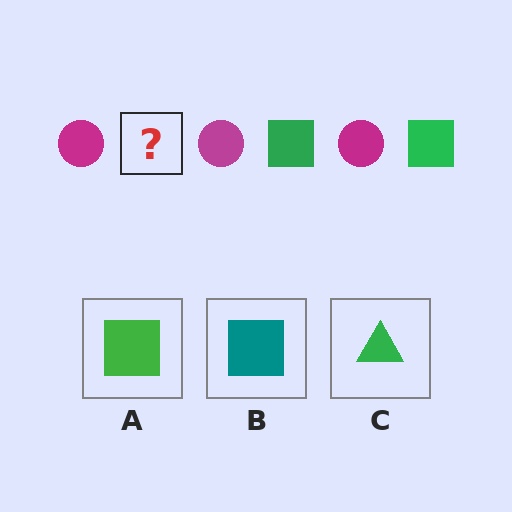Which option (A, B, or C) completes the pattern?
A.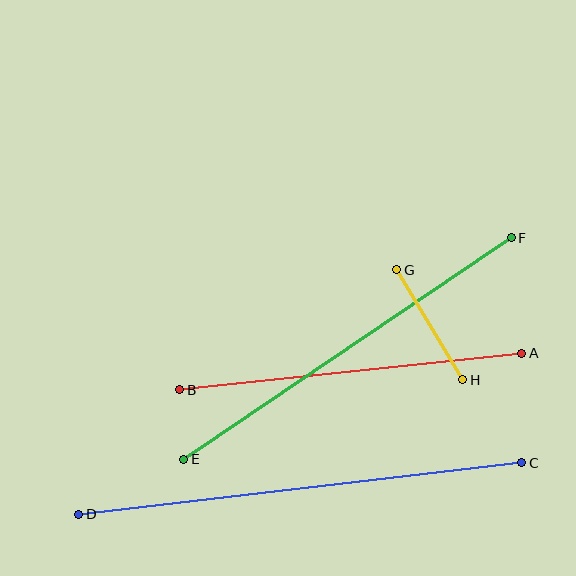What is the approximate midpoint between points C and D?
The midpoint is at approximately (300, 489) pixels.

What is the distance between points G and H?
The distance is approximately 128 pixels.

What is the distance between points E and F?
The distance is approximately 395 pixels.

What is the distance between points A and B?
The distance is approximately 344 pixels.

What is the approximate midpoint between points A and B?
The midpoint is at approximately (351, 372) pixels.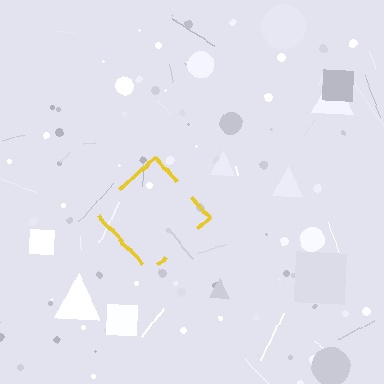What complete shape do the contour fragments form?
The contour fragments form a diamond.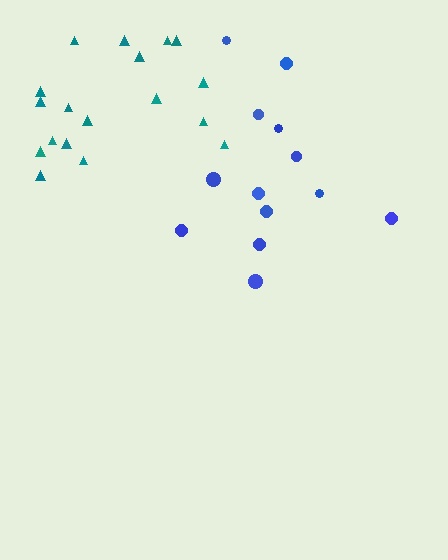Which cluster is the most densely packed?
Teal.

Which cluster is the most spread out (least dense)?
Blue.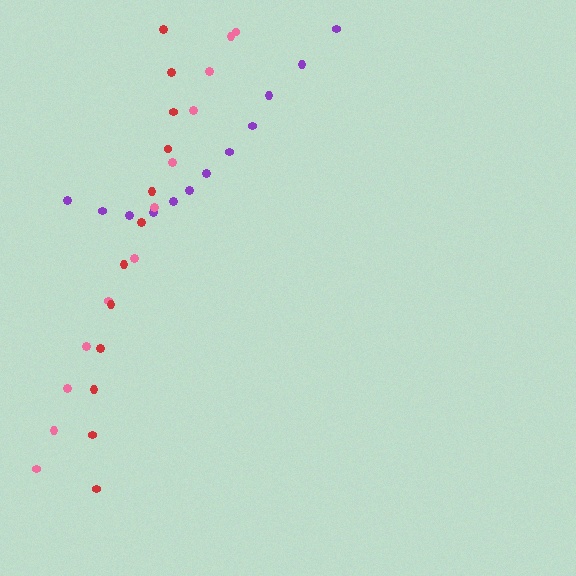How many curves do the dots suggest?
There are 3 distinct paths.